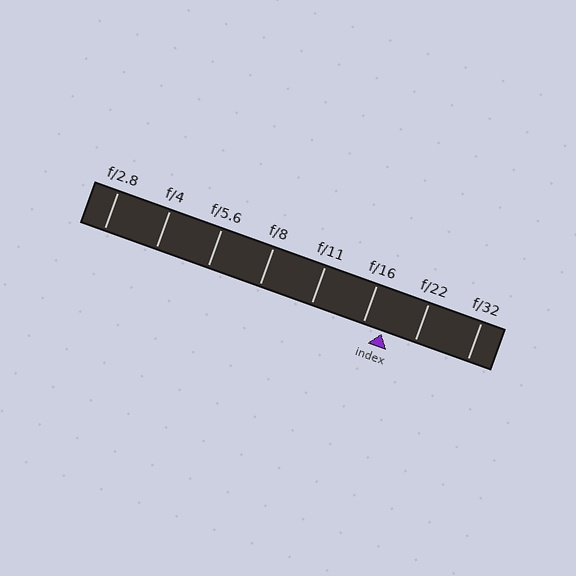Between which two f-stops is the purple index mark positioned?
The index mark is between f/16 and f/22.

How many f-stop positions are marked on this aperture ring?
There are 8 f-stop positions marked.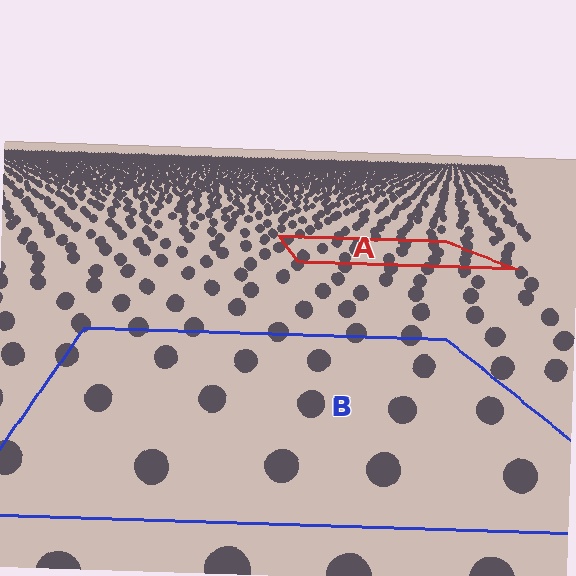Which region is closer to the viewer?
Region B is closer. The texture elements there are larger and more spread out.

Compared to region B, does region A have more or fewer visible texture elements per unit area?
Region A has more texture elements per unit area — they are packed more densely because it is farther away.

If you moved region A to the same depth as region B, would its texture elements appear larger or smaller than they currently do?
They would appear larger. At a closer depth, the same texture elements are projected at a bigger on-screen size.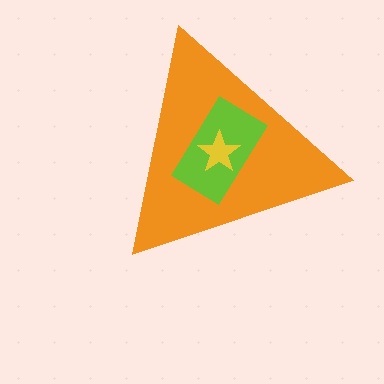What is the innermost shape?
The yellow star.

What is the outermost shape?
The orange triangle.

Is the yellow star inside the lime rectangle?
Yes.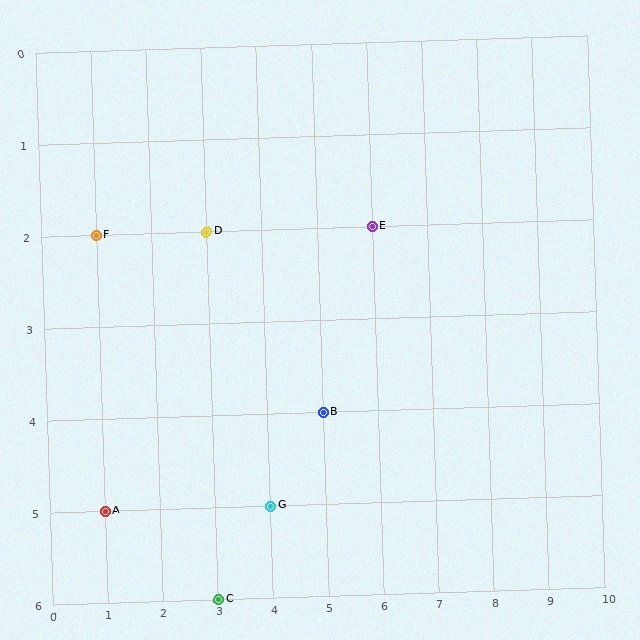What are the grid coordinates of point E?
Point E is at grid coordinates (6, 2).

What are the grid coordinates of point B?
Point B is at grid coordinates (5, 4).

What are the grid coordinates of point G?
Point G is at grid coordinates (4, 5).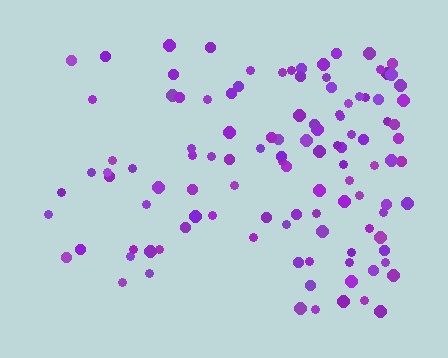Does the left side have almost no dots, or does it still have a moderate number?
Still a moderate number, just noticeably fewer than the right.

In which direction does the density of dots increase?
From left to right, with the right side densest.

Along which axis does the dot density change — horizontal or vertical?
Horizontal.